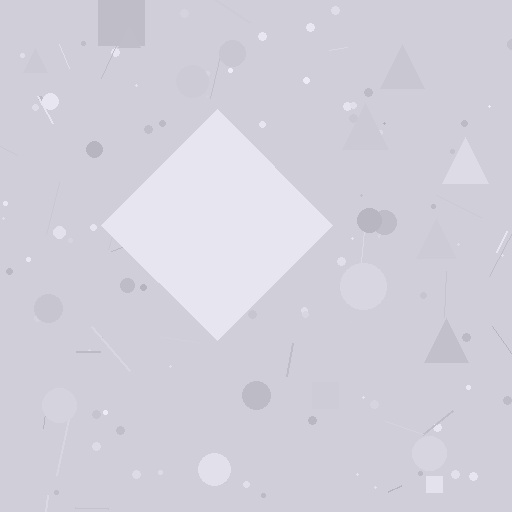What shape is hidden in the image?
A diamond is hidden in the image.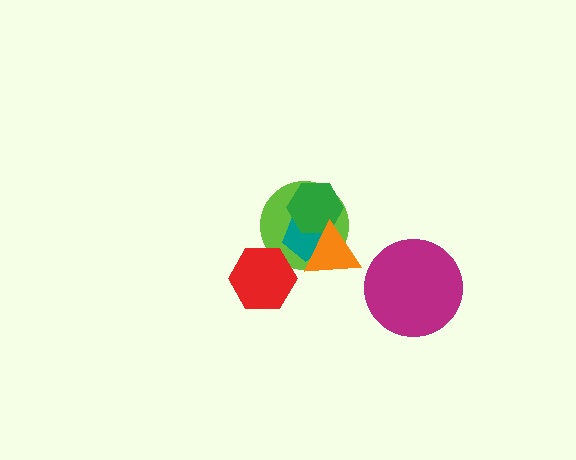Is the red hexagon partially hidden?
No, no other shape covers it.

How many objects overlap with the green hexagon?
3 objects overlap with the green hexagon.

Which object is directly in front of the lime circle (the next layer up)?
The teal pentagon is directly in front of the lime circle.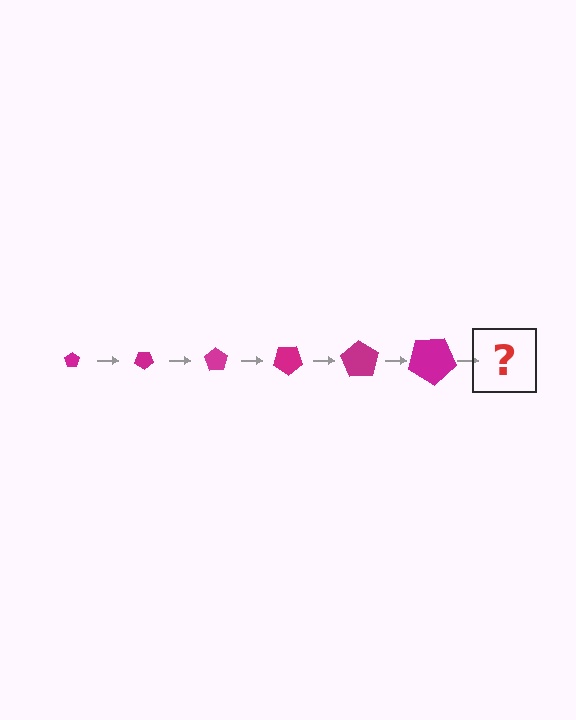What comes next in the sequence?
The next element should be a pentagon, larger than the previous one and rotated 210 degrees from the start.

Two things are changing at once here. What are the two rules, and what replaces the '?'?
The two rules are that the pentagon grows larger each step and it rotates 35 degrees each step. The '?' should be a pentagon, larger than the previous one and rotated 210 degrees from the start.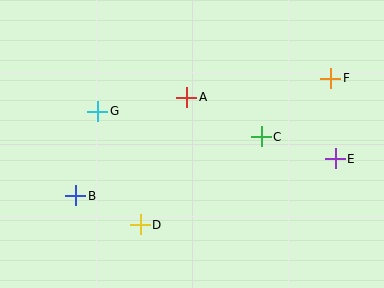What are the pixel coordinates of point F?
Point F is at (331, 78).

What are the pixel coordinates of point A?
Point A is at (187, 97).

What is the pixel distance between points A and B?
The distance between A and B is 149 pixels.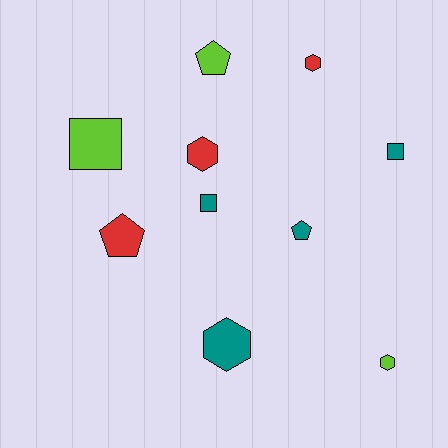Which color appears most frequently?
Teal, with 4 objects.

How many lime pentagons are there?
There is 1 lime pentagon.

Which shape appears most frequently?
Hexagon, with 4 objects.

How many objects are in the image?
There are 10 objects.